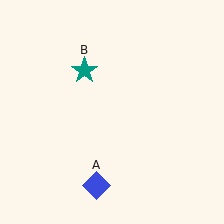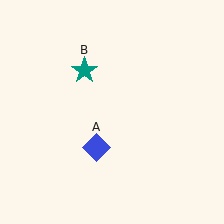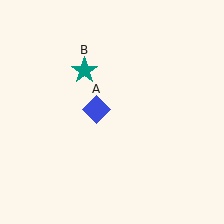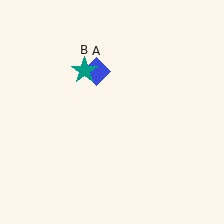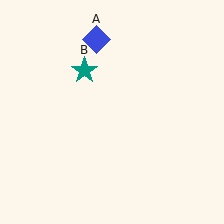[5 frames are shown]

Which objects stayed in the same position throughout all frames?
Teal star (object B) remained stationary.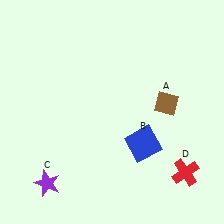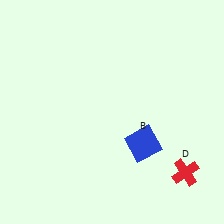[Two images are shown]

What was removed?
The purple star (C), the brown diamond (A) were removed in Image 2.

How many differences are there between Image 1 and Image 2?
There are 2 differences between the two images.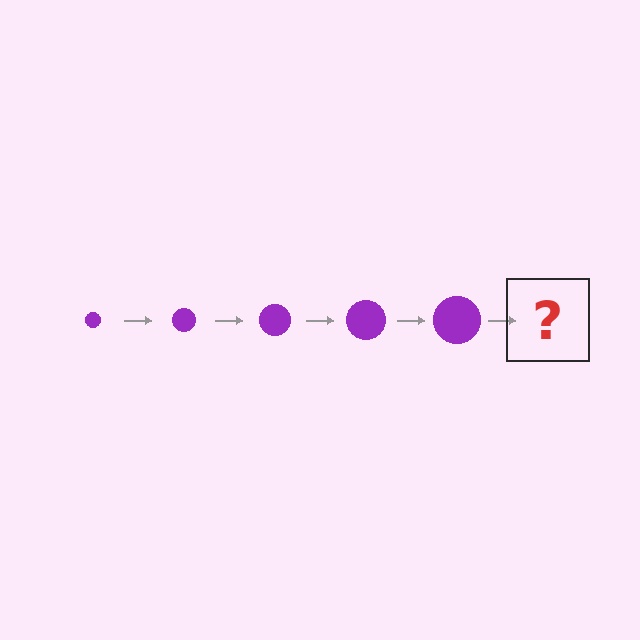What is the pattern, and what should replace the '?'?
The pattern is that the circle gets progressively larger each step. The '?' should be a purple circle, larger than the previous one.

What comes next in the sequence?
The next element should be a purple circle, larger than the previous one.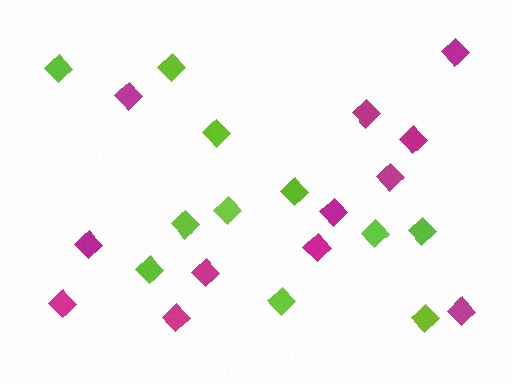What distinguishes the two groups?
There are 2 groups: one group of lime diamonds (11) and one group of magenta diamonds (12).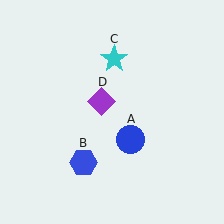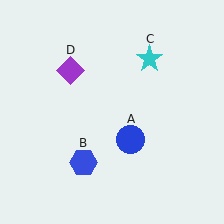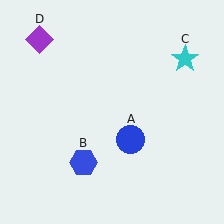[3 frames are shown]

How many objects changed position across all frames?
2 objects changed position: cyan star (object C), purple diamond (object D).